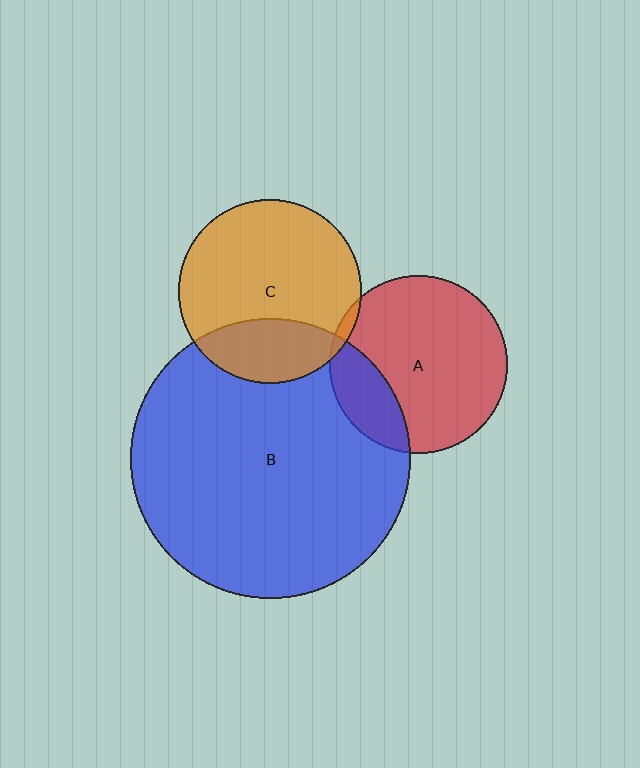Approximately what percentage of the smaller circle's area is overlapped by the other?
Approximately 5%.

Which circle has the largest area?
Circle B (blue).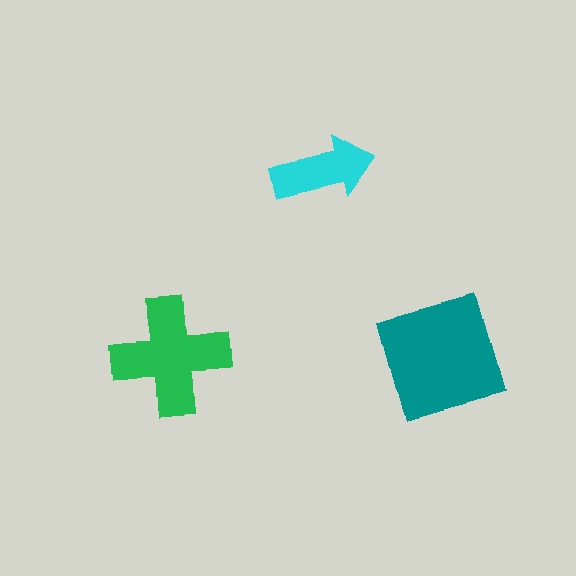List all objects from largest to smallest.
The teal square, the green cross, the cyan arrow.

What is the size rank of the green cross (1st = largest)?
2nd.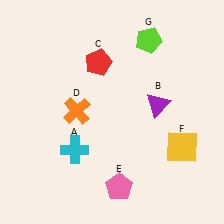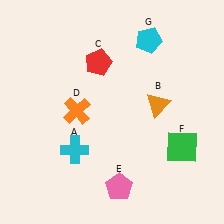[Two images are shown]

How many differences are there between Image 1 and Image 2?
There are 3 differences between the two images.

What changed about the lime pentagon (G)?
In Image 1, G is lime. In Image 2, it changed to cyan.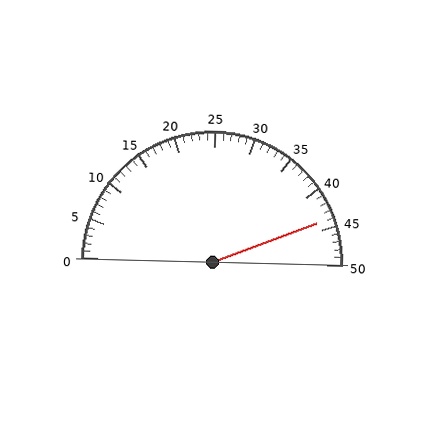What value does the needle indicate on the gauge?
The needle indicates approximately 44.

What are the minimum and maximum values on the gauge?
The gauge ranges from 0 to 50.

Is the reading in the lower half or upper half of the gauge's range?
The reading is in the upper half of the range (0 to 50).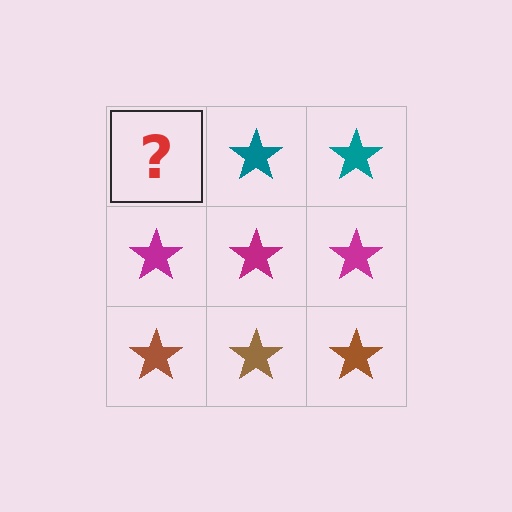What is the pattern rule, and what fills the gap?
The rule is that each row has a consistent color. The gap should be filled with a teal star.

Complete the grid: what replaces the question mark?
The question mark should be replaced with a teal star.